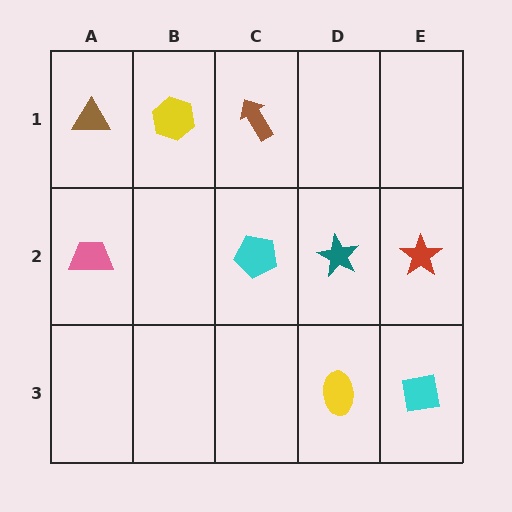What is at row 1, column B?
A yellow hexagon.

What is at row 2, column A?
A pink trapezoid.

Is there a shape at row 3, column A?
No, that cell is empty.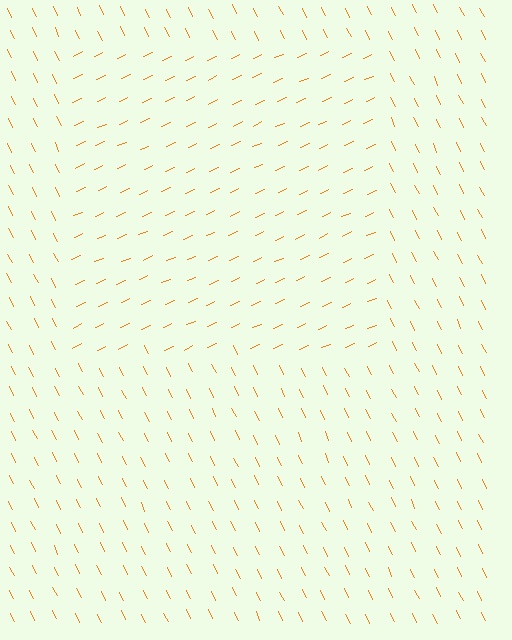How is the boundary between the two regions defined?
The boundary is defined purely by a change in line orientation (approximately 88 degrees difference). All lines are the same color and thickness.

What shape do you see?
I see a rectangle.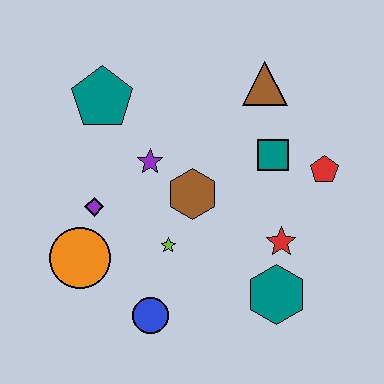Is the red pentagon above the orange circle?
Yes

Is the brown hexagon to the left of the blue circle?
No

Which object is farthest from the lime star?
The brown triangle is farthest from the lime star.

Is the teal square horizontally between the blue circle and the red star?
Yes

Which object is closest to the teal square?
The red pentagon is closest to the teal square.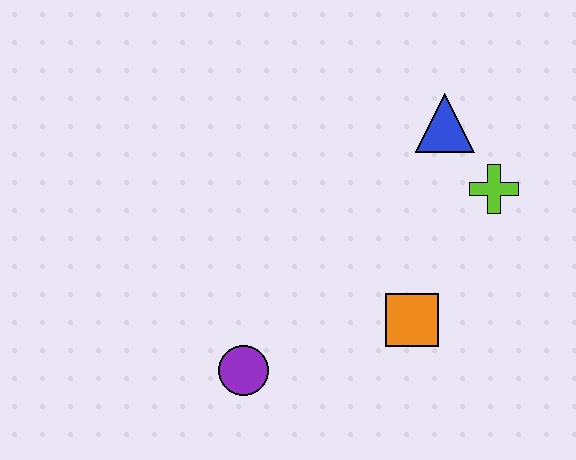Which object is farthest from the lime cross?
The purple circle is farthest from the lime cross.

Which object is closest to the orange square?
The lime cross is closest to the orange square.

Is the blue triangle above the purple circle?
Yes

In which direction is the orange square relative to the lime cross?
The orange square is below the lime cross.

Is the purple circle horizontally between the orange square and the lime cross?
No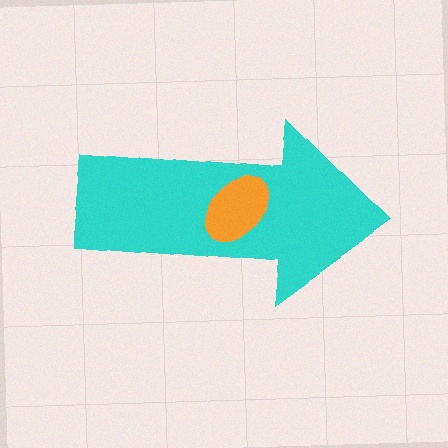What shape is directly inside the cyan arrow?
The orange ellipse.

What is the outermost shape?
The cyan arrow.